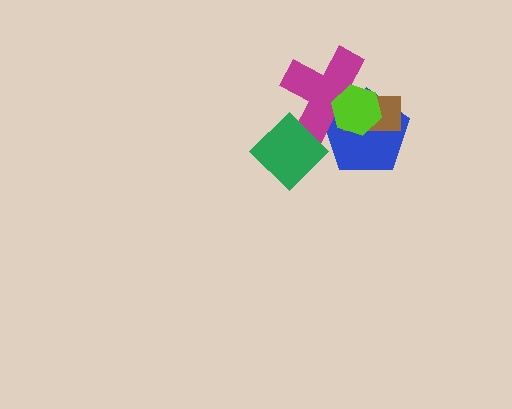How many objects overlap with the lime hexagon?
3 objects overlap with the lime hexagon.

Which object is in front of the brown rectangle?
The lime hexagon is in front of the brown rectangle.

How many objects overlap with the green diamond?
1 object overlaps with the green diamond.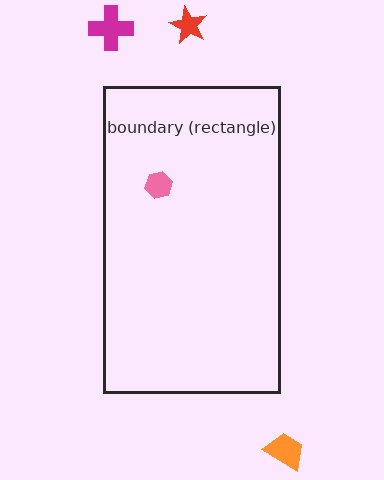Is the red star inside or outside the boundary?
Outside.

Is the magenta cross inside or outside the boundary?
Outside.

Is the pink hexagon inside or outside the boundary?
Inside.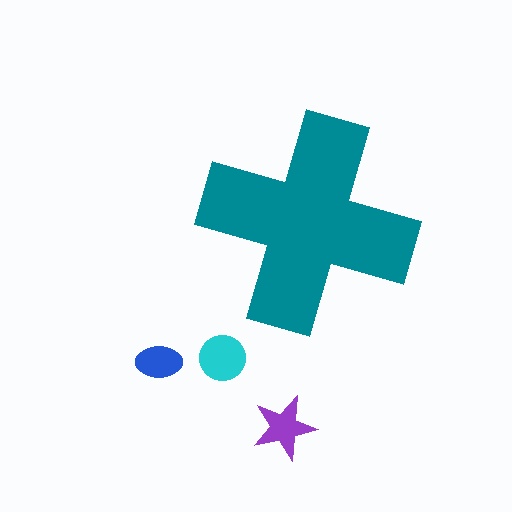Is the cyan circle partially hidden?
No, the cyan circle is fully visible.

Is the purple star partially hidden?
No, the purple star is fully visible.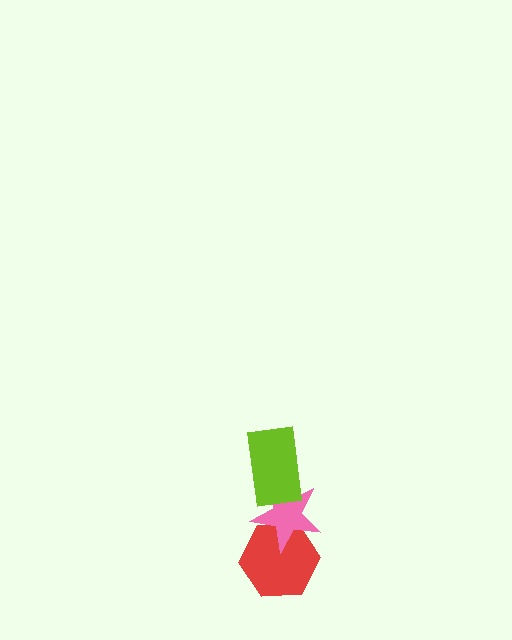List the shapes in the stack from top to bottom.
From top to bottom: the lime rectangle, the pink star, the red hexagon.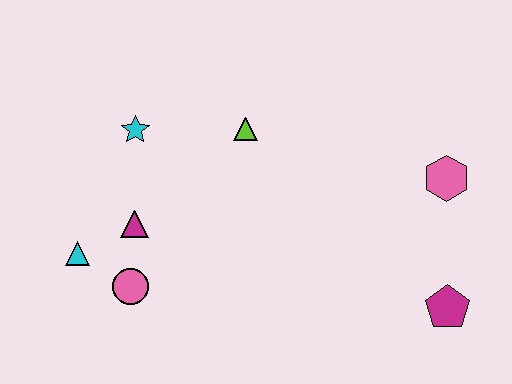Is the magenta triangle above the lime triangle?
No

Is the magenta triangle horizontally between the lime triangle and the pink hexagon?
No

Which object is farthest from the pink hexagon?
The cyan triangle is farthest from the pink hexagon.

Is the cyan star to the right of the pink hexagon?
No